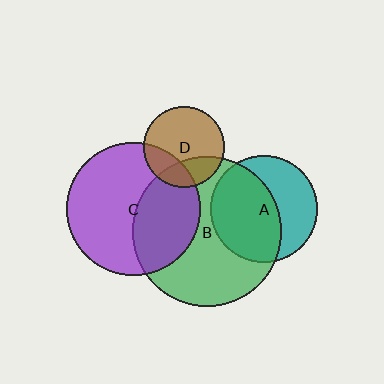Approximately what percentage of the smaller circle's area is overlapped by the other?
Approximately 25%.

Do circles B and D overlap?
Yes.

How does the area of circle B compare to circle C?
Approximately 1.3 times.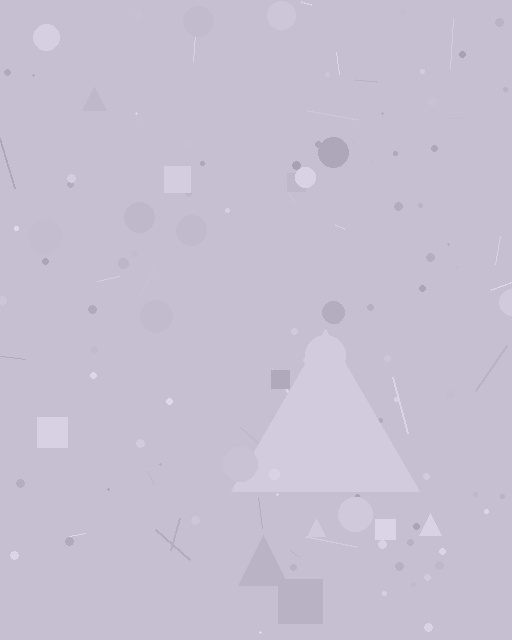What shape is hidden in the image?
A triangle is hidden in the image.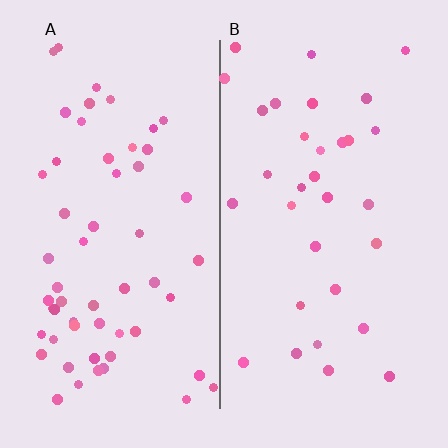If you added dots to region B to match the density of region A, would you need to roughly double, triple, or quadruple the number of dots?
Approximately double.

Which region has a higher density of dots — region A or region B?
A (the left).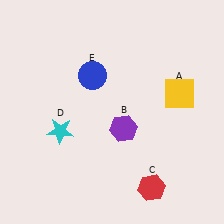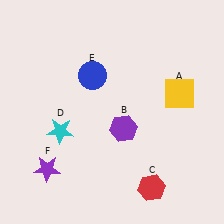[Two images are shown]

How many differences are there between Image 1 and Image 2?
There is 1 difference between the two images.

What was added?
A purple star (F) was added in Image 2.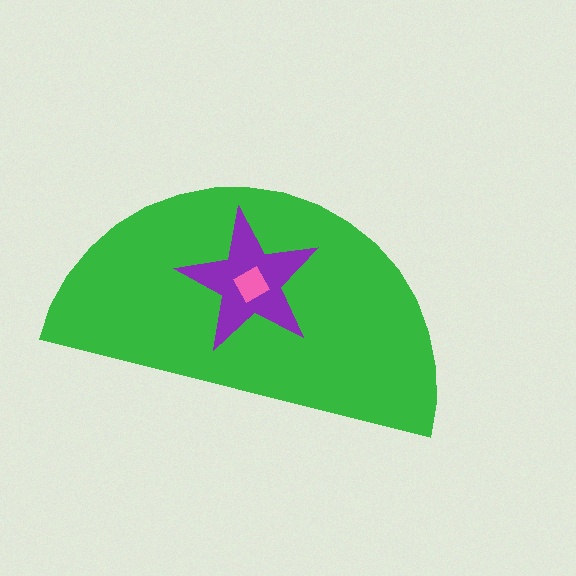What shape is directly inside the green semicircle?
The purple star.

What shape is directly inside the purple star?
The pink diamond.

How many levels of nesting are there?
3.